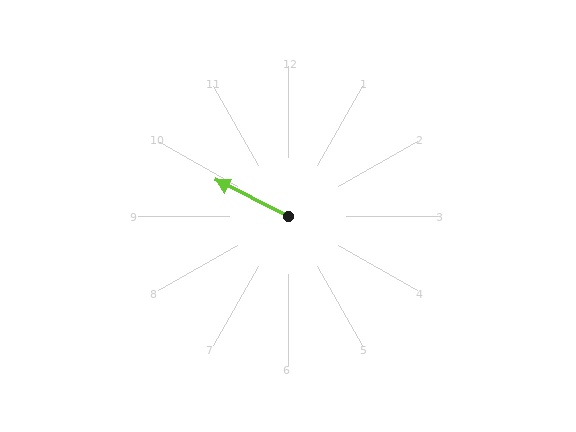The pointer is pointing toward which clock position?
Roughly 10 o'clock.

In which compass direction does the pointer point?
Northwest.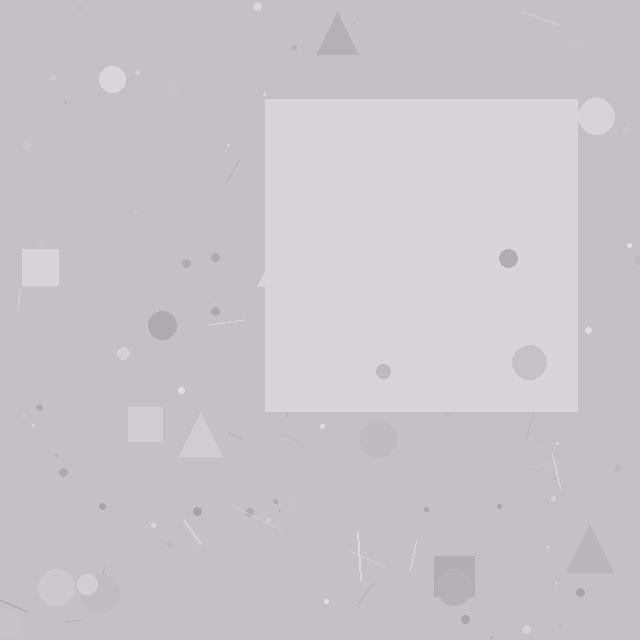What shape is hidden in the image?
A square is hidden in the image.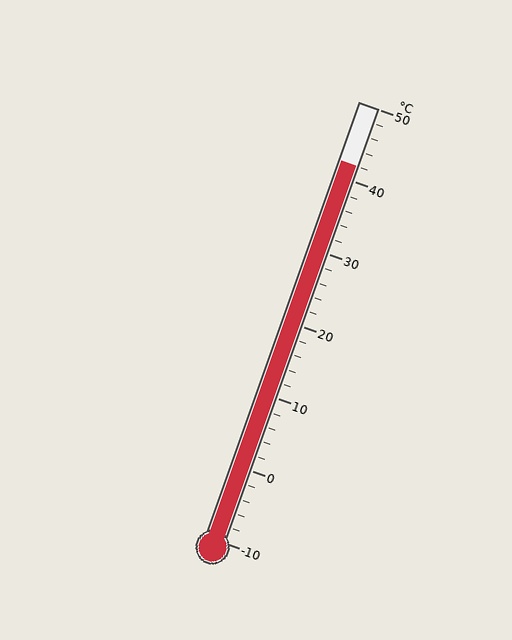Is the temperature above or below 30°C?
The temperature is above 30°C.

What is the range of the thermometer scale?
The thermometer scale ranges from -10°C to 50°C.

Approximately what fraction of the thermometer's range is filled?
The thermometer is filled to approximately 85% of its range.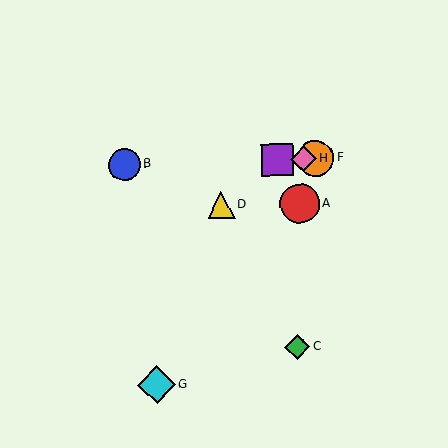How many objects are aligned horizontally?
4 objects (B, E, F, H) are aligned horizontally.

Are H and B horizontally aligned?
Yes, both are at y≈159.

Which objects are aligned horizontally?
Objects B, E, F, H are aligned horizontally.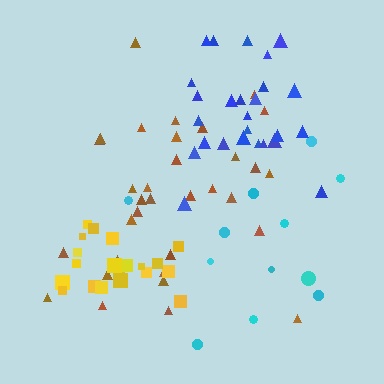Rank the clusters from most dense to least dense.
yellow, blue, brown, cyan.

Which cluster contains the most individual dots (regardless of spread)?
Brown (34).